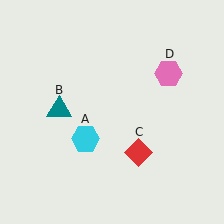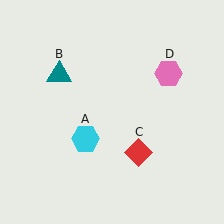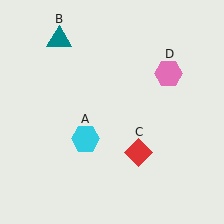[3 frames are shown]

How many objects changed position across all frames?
1 object changed position: teal triangle (object B).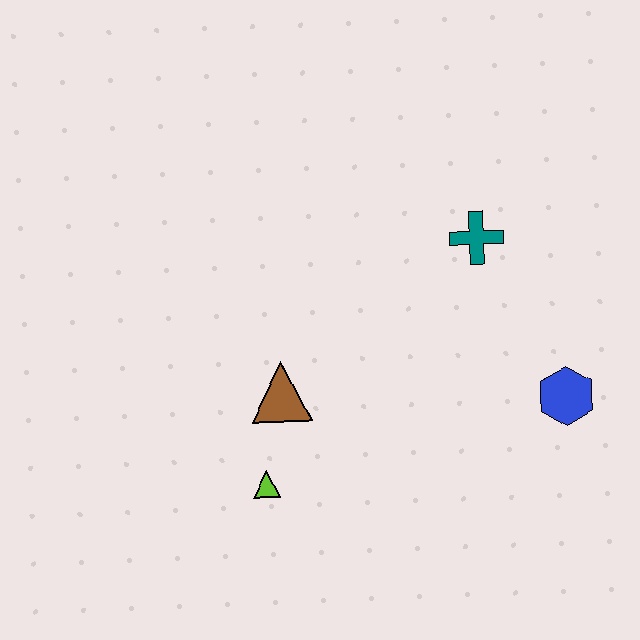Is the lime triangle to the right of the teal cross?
No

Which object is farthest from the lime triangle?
The teal cross is farthest from the lime triangle.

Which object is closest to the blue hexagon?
The teal cross is closest to the blue hexagon.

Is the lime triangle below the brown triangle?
Yes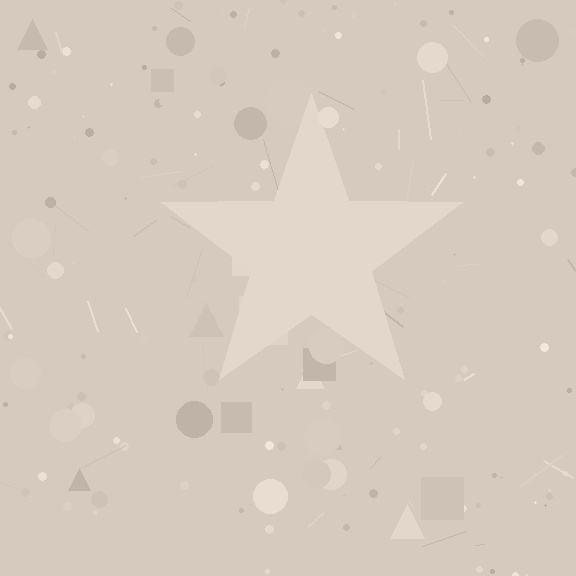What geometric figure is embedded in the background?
A star is embedded in the background.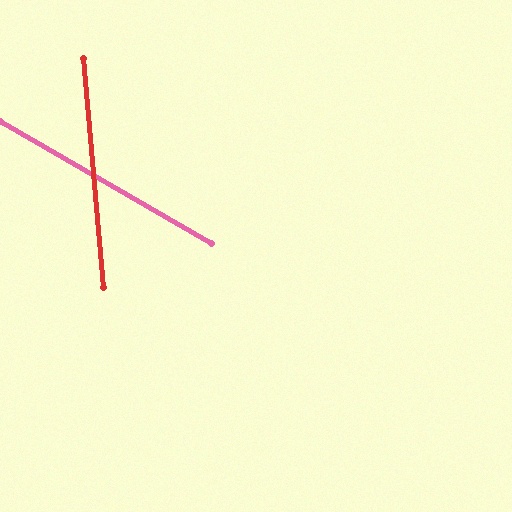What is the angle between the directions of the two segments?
Approximately 55 degrees.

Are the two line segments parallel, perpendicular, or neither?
Neither parallel nor perpendicular — they differ by about 55°.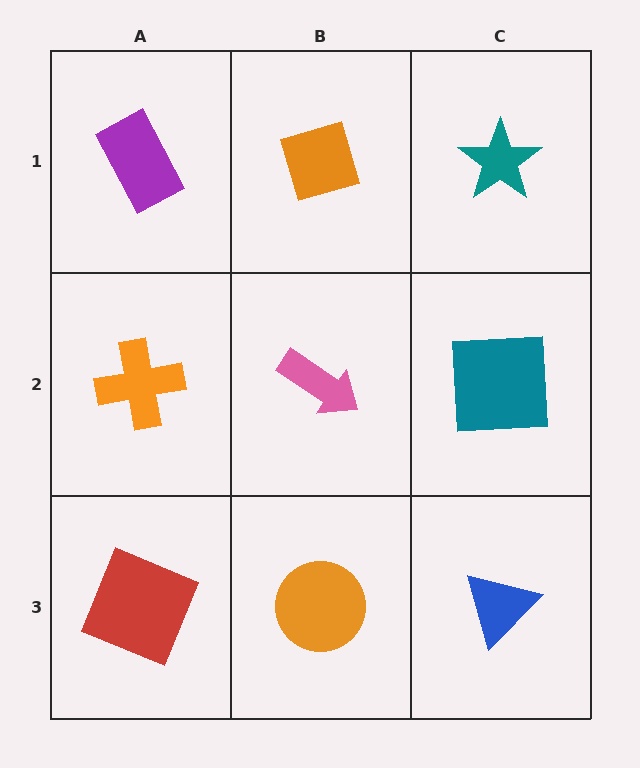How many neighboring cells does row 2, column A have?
3.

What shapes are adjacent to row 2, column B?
An orange diamond (row 1, column B), an orange circle (row 3, column B), an orange cross (row 2, column A), a teal square (row 2, column C).